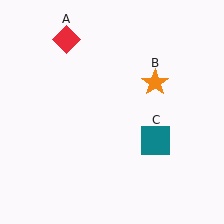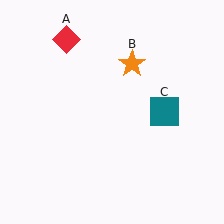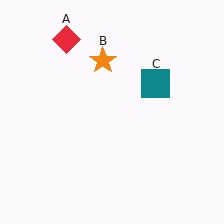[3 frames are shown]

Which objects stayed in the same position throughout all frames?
Red diamond (object A) remained stationary.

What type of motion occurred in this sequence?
The orange star (object B), teal square (object C) rotated counterclockwise around the center of the scene.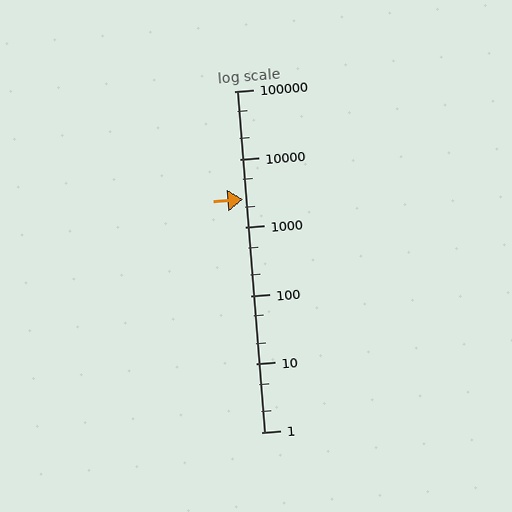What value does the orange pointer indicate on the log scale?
The pointer indicates approximately 2600.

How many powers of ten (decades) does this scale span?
The scale spans 5 decades, from 1 to 100000.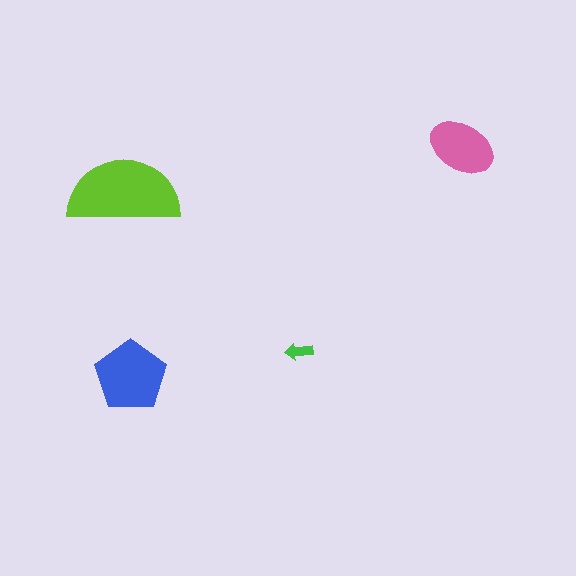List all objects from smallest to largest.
The green arrow, the pink ellipse, the blue pentagon, the lime semicircle.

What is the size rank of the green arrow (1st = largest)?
4th.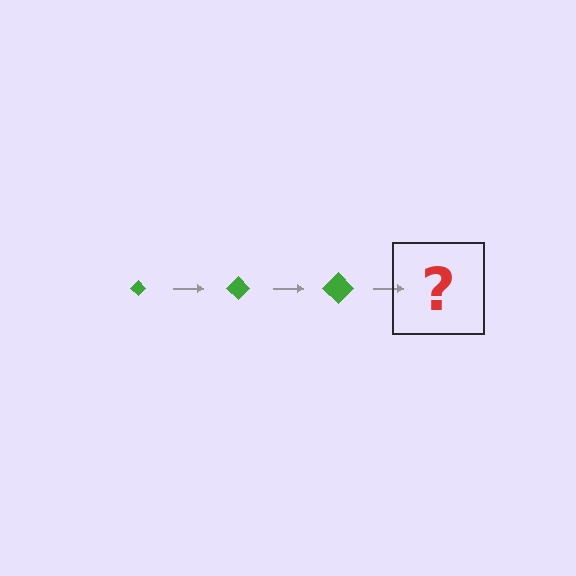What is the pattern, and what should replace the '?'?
The pattern is that the diamond gets progressively larger each step. The '?' should be a green diamond, larger than the previous one.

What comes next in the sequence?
The next element should be a green diamond, larger than the previous one.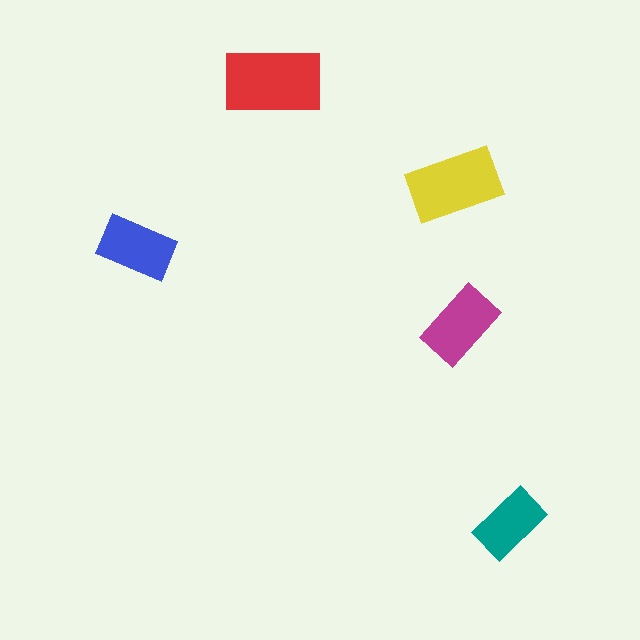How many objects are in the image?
There are 5 objects in the image.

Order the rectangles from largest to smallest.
the red one, the yellow one, the magenta one, the blue one, the teal one.